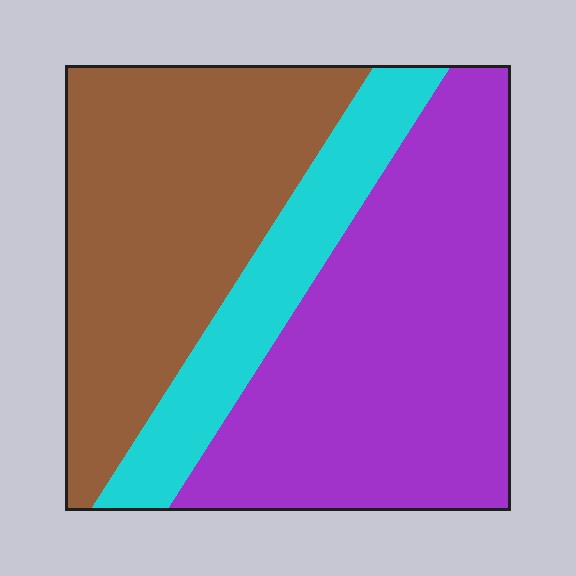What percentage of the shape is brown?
Brown covers 37% of the shape.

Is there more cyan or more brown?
Brown.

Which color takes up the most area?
Purple, at roughly 45%.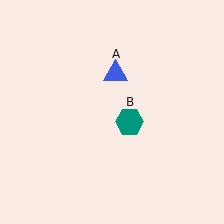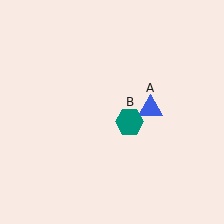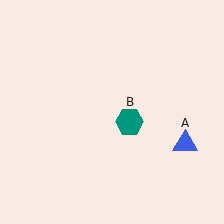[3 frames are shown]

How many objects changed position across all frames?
1 object changed position: blue triangle (object A).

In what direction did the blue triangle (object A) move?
The blue triangle (object A) moved down and to the right.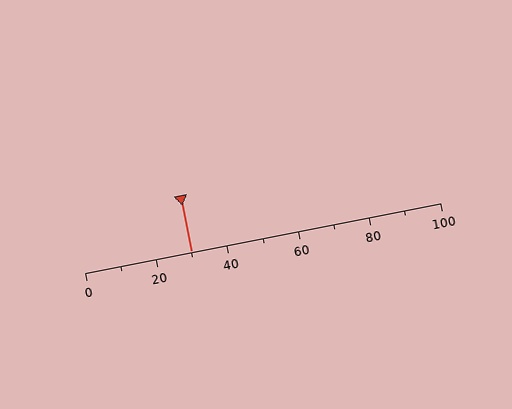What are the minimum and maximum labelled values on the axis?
The axis runs from 0 to 100.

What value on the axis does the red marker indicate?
The marker indicates approximately 30.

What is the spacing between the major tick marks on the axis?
The major ticks are spaced 20 apart.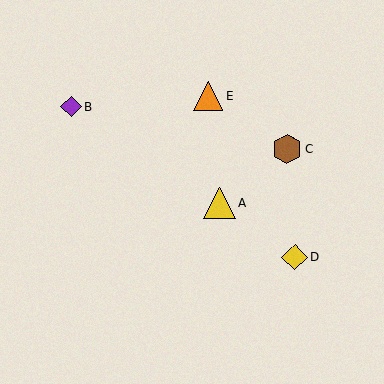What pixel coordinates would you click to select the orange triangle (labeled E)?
Click at (208, 96) to select the orange triangle E.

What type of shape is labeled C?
Shape C is a brown hexagon.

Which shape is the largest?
The yellow triangle (labeled A) is the largest.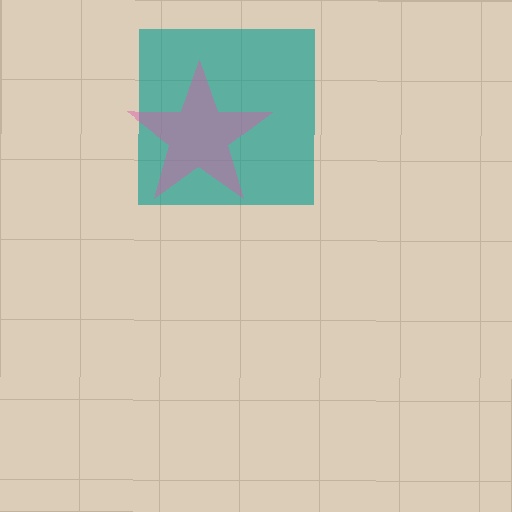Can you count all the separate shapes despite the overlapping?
Yes, there are 2 separate shapes.